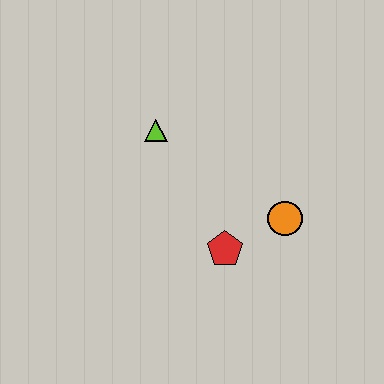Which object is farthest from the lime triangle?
The orange circle is farthest from the lime triangle.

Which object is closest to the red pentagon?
The orange circle is closest to the red pentagon.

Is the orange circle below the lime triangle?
Yes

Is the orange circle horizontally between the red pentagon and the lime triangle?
No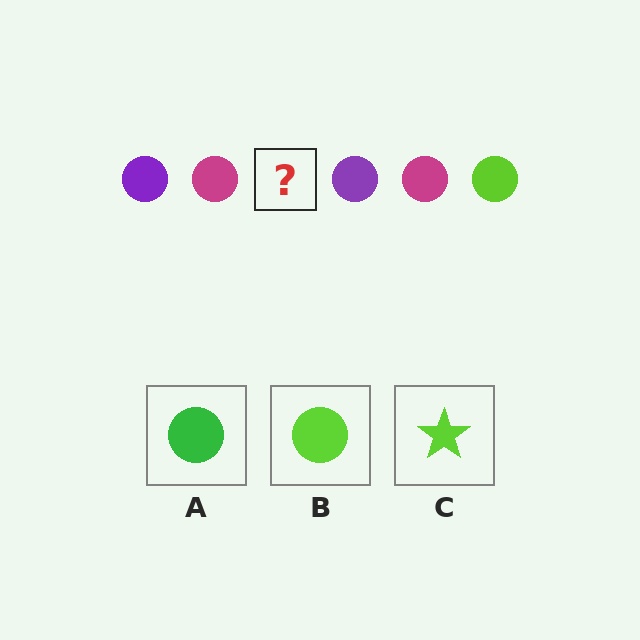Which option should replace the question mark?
Option B.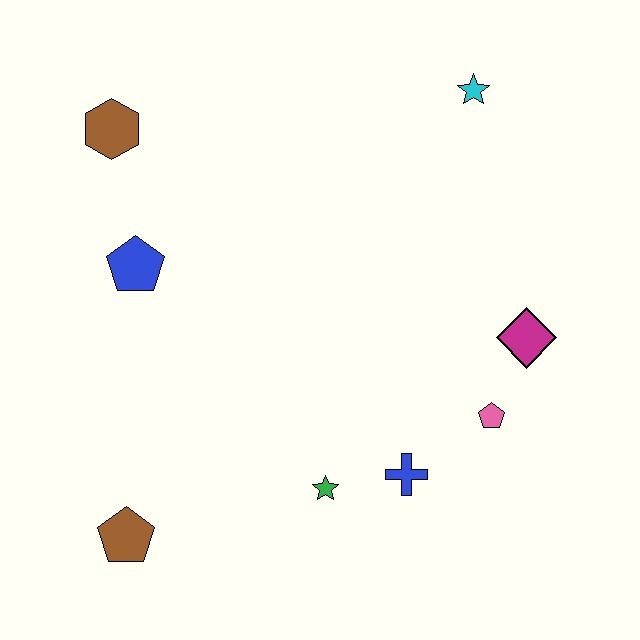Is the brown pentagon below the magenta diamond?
Yes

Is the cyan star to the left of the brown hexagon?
No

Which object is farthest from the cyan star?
The brown pentagon is farthest from the cyan star.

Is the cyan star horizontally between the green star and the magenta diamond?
Yes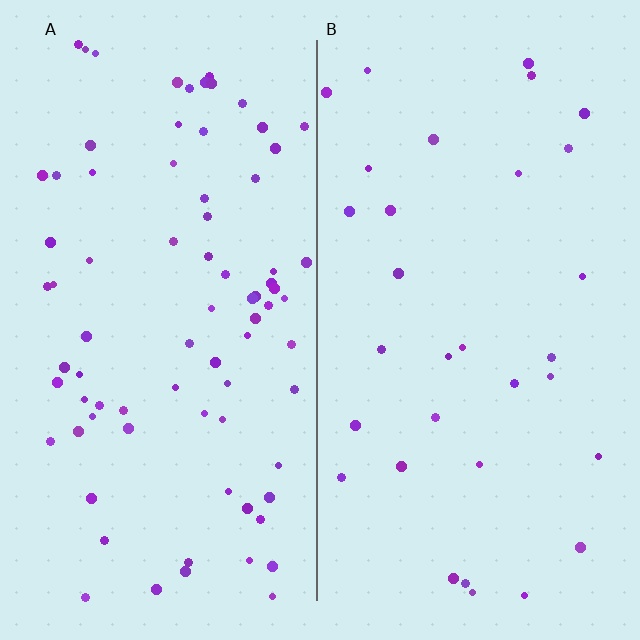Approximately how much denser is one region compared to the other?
Approximately 2.5× — region A over region B.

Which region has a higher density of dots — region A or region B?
A (the left).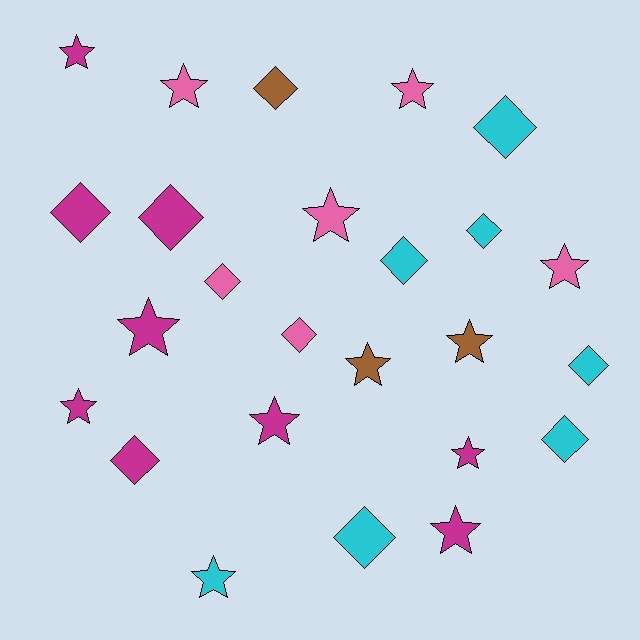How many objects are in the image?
There are 25 objects.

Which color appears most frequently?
Magenta, with 9 objects.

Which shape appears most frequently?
Star, with 13 objects.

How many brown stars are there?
There are 2 brown stars.